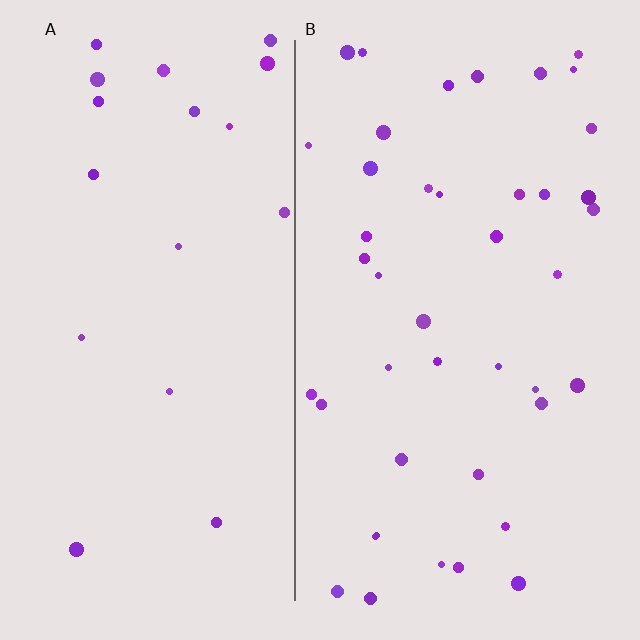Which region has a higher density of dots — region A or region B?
B (the right).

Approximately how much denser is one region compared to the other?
Approximately 2.3× — region B over region A.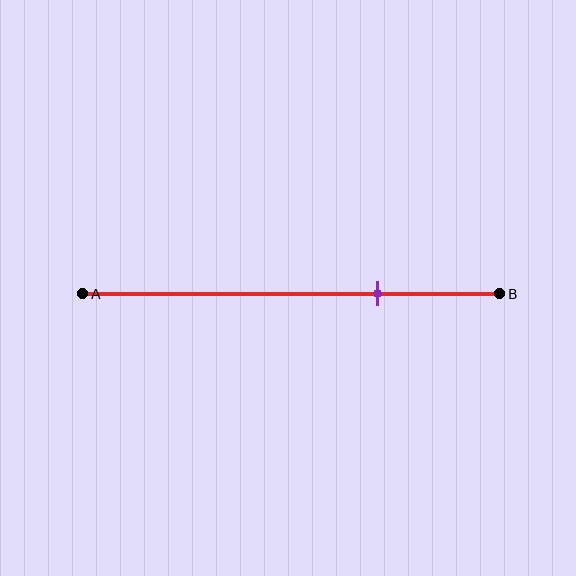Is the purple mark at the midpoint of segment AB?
No, the mark is at about 70% from A, not at the 50% midpoint.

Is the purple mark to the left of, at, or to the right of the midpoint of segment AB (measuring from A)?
The purple mark is to the right of the midpoint of segment AB.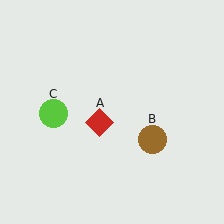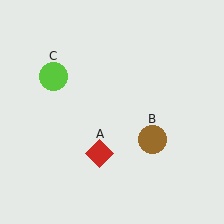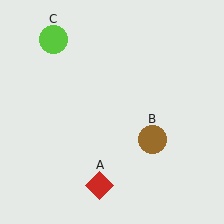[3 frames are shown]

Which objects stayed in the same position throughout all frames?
Brown circle (object B) remained stationary.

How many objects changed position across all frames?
2 objects changed position: red diamond (object A), lime circle (object C).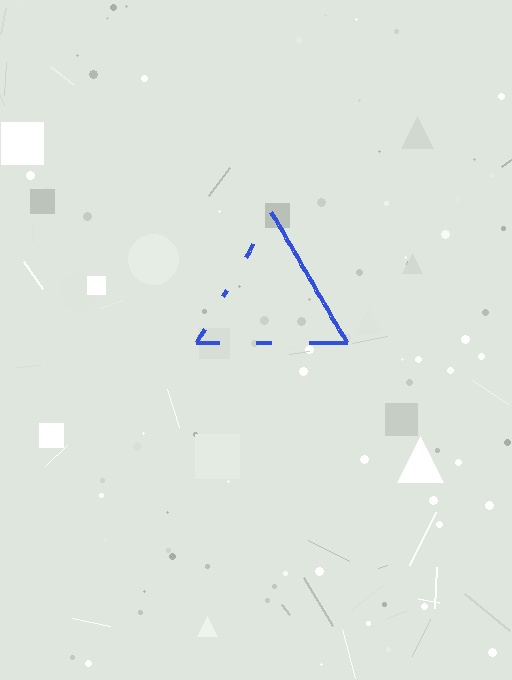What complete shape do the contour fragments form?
The contour fragments form a triangle.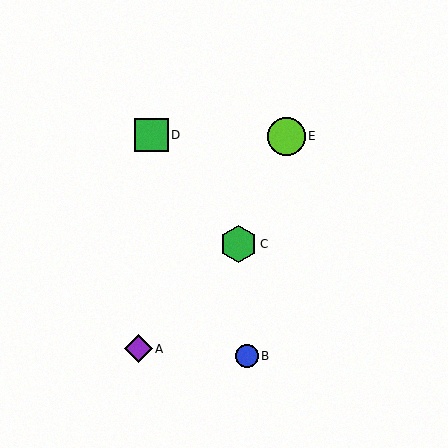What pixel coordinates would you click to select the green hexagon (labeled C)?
Click at (238, 244) to select the green hexagon C.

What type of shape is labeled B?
Shape B is a blue circle.